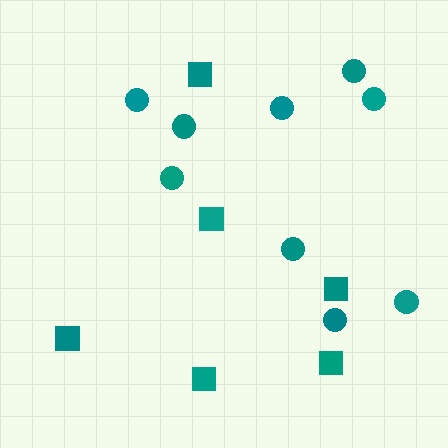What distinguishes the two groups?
There are 2 groups: one group of squares (6) and one group of circles (9).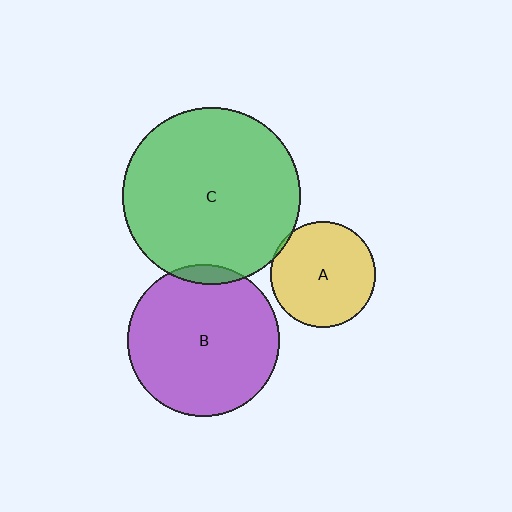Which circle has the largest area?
Circle C (green).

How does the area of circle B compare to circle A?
Approximately 2.1 times.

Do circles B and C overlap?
Yes.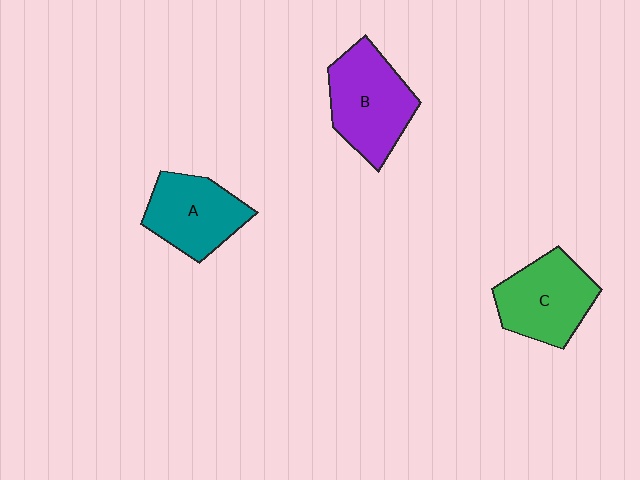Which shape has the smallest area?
Shape A (teal).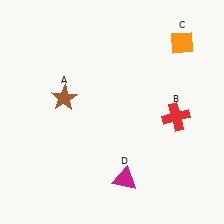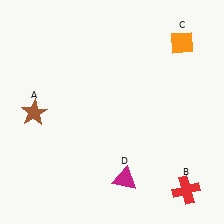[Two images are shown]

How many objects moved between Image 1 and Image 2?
2 objects moved between the two images.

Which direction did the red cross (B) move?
The red cross (B) moved down.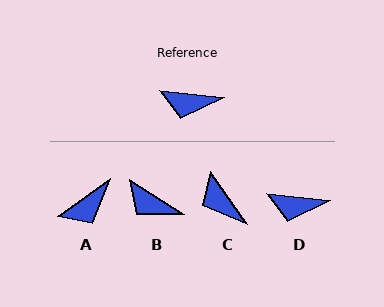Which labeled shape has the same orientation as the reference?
D.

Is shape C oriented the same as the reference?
No, it is off by about 49 degrees.